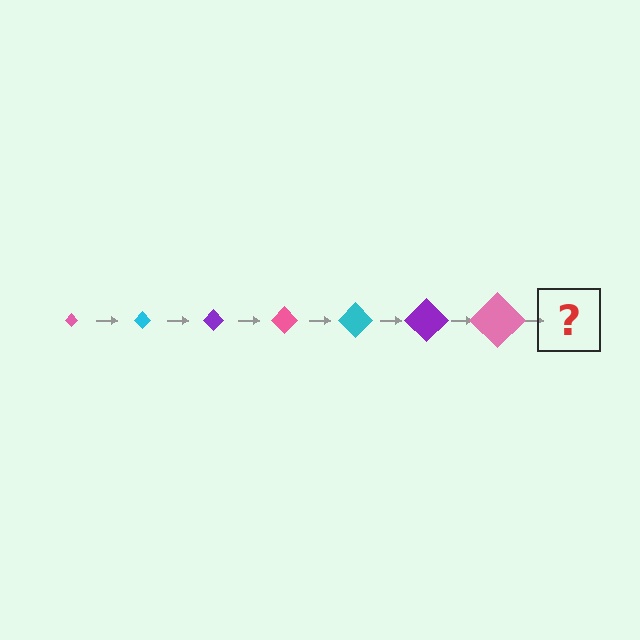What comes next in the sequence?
The next element should be a cyan diamond, larger than the previous one.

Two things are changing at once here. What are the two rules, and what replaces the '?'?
The two rules are that the diamond grows larger each step and the color cycles through pink, cyan, and purple. The '?' should be a cyan diamond, larger than the previous one.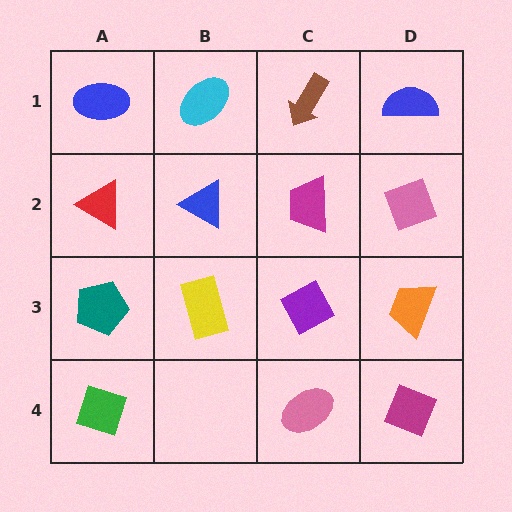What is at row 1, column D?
A blue semicircle.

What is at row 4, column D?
A magenta diamond.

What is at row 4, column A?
A green diamond.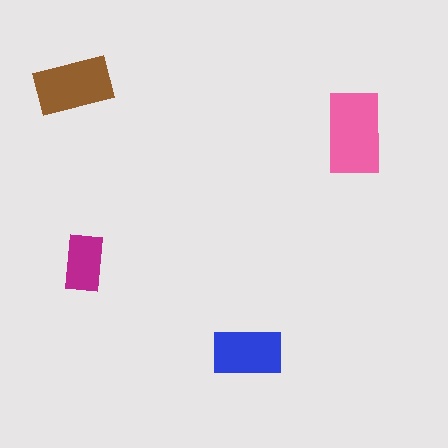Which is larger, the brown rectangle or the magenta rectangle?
The brown one.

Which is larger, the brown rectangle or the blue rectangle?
The brown one.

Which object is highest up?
The brown rectangle is topmost.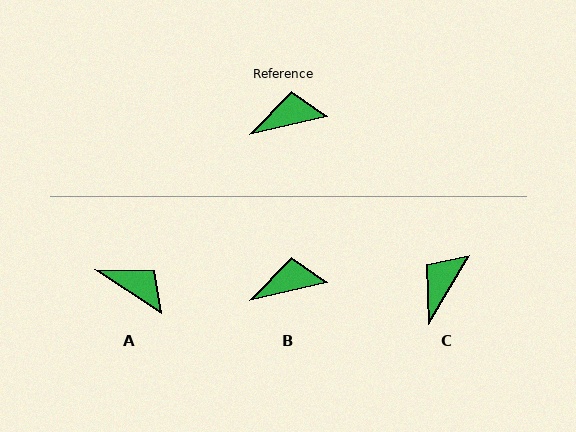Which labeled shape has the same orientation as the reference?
B.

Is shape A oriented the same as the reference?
No, it is off by about 47 degrees.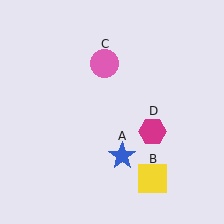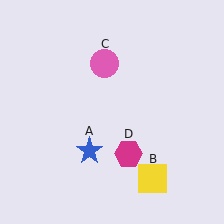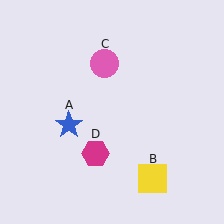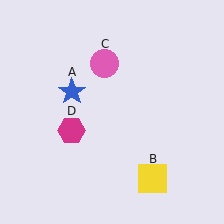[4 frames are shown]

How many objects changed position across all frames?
2 objects changed position: blue star (object A), magenta hexagon (object D).